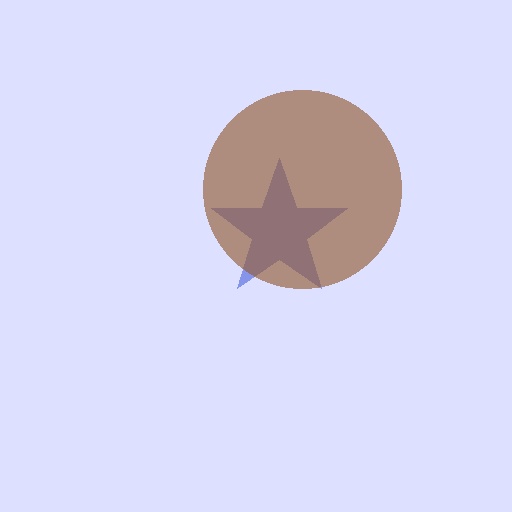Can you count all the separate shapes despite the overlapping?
Yes, there are 2 separate shapes.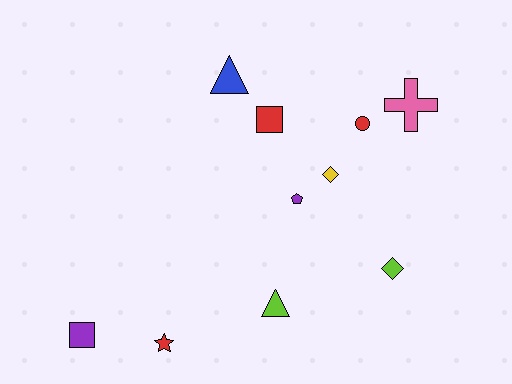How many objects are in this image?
There are 10 objects.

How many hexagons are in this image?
There are no hexagons.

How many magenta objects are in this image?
There are no magenta objects.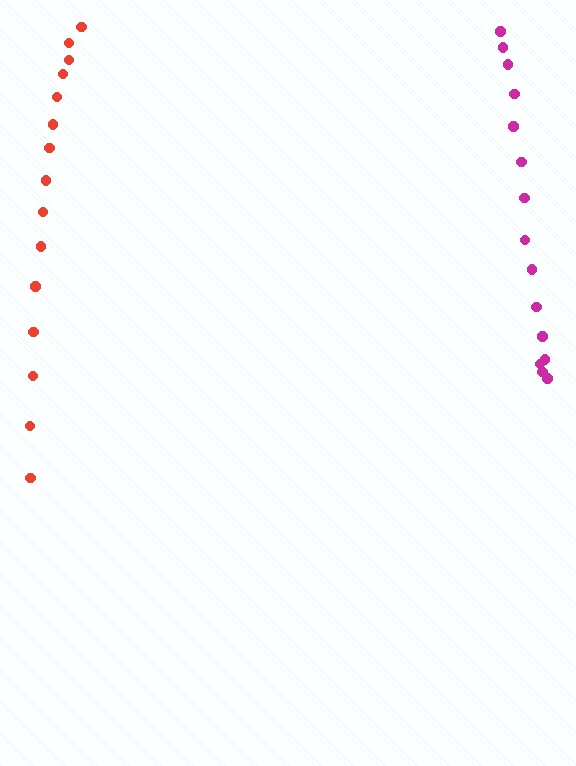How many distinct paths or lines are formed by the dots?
There are 2 distinct paths.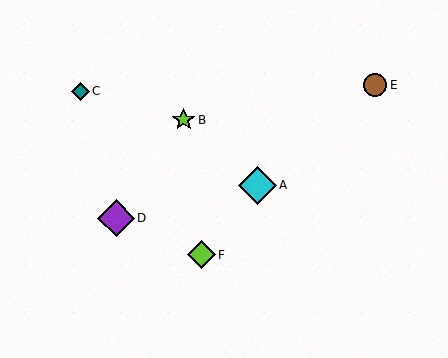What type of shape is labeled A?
Shape A is a cyan diamond.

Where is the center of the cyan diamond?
The center of the cyan diamond is at (257, 185).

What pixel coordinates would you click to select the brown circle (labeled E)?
Click at (375, 85) to select the brown circle E.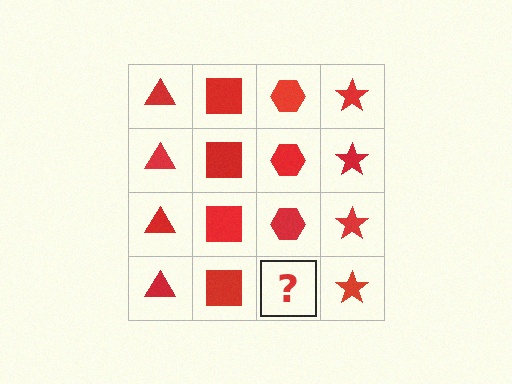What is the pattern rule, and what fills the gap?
The rule is that each column has a consistent shape. The gap should be filled with a red hexagon.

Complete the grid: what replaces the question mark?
The question mark should be replaced with a red hexagon.